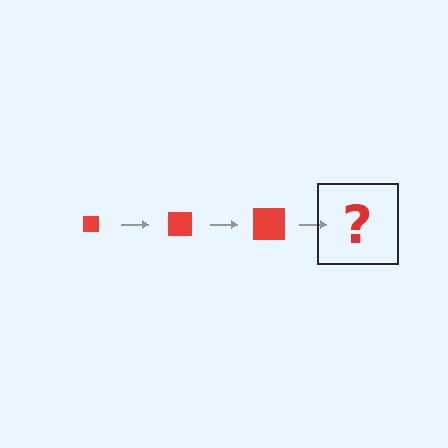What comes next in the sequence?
The next element should be a red square, larger than the previous one.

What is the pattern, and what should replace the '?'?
The pattern is that the square gets progressively larger each step. The '?' should be a red square, larger than the previous one.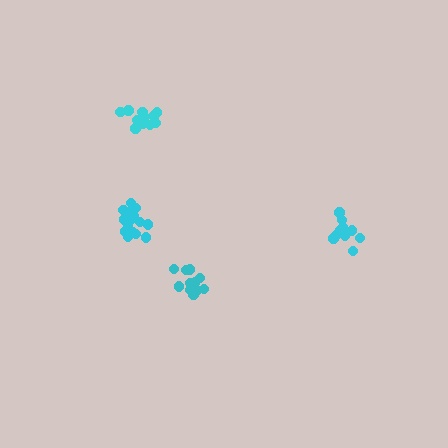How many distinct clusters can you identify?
There are 4 distinct clusters.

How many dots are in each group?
Group 1: 14 dots, Group 2: 12 dots, Group 3: 16 dots, Group 4: 12 dots (54 total).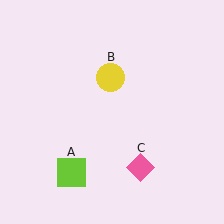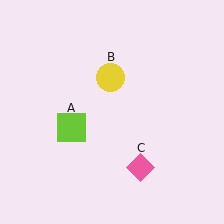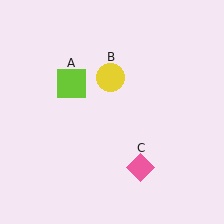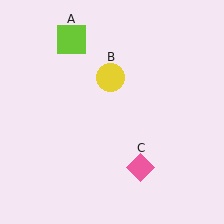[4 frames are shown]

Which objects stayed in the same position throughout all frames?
Yellow circle (object B) and pink diamond (object C) remained stationary.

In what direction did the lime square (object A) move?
The lime square (object A) moved up.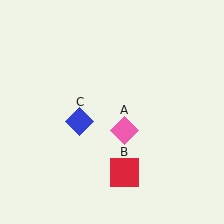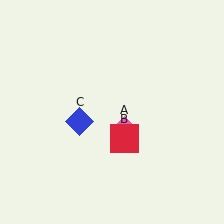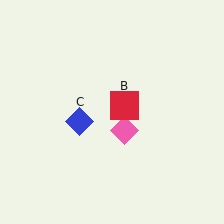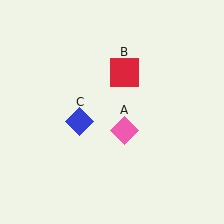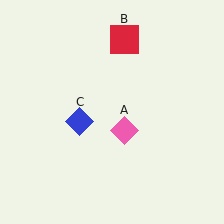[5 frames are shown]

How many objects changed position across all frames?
1 object changed position: red square (object B).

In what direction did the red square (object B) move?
The red square (object B) moved up.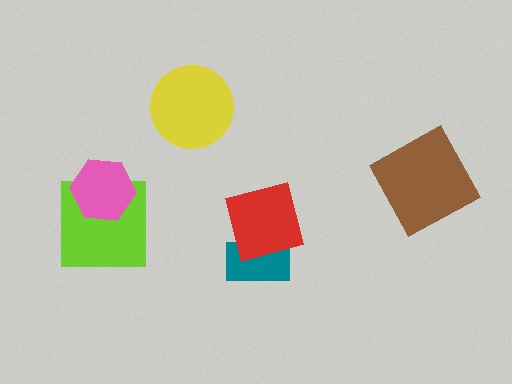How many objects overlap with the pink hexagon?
1 object overlaps with the pink hexagon.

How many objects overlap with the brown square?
0 objects overlap with the brown square.